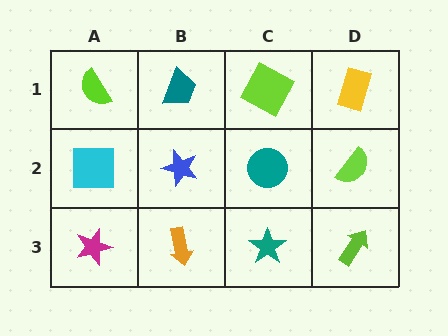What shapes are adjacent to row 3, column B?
A blue star (row 2, column B), a magenta star (row 3, column A), a teal star (row 3, column C).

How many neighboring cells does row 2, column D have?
3.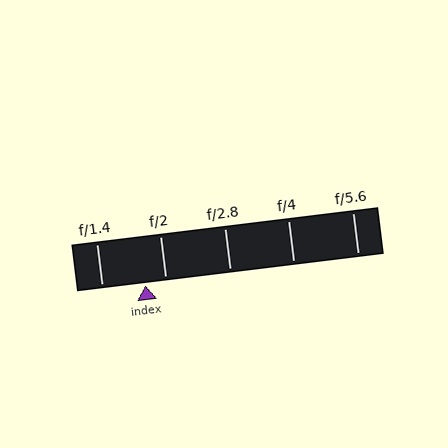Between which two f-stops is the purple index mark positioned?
The index mark is between f/1.4 and f/2.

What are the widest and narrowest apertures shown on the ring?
The widest aperture shown is f/1.4 and the narrowest is f/5.6.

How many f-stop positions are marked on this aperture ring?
There are 5 f-stop positions marked.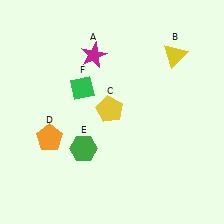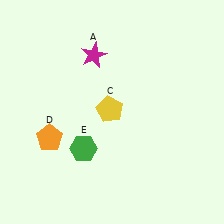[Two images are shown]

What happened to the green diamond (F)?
The green diamond (F) was removed in Image 2. It was in the top-left area of Image 1.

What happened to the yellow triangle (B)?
The yellow triangle (B) was removed in Image 2. It was in the top-right area of Image 1.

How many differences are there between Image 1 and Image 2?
There are 2 differences between the two images.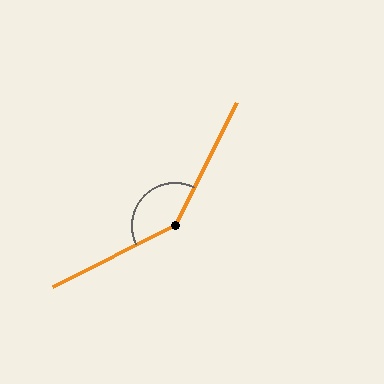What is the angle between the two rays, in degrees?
Approximately 143 degrees.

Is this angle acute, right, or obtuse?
It is obtuse.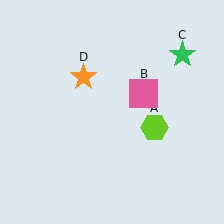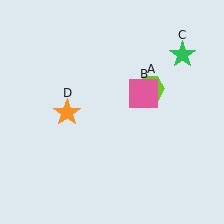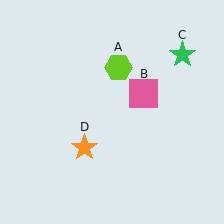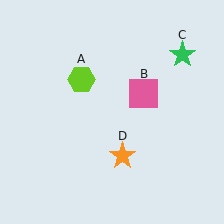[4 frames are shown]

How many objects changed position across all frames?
2 objects changed position: lime hexagon (object A), orange star (object D).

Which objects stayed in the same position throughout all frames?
Pink square (object B) and green star (object C) remained stationary.